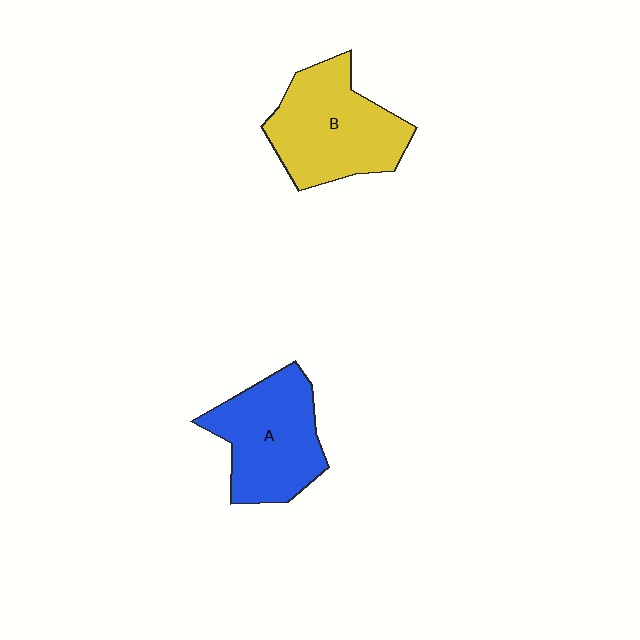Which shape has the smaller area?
Shape A (blue).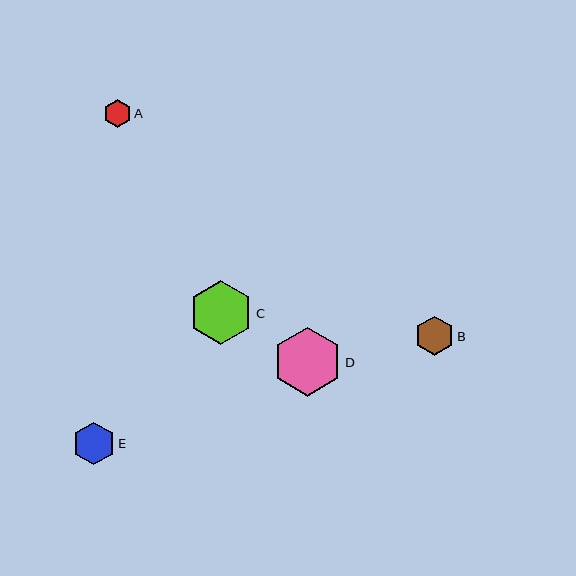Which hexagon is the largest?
Hexagon D is the largest with a size of approximately 69 pixels.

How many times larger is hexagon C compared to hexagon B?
Hexagon C is approximately 1.6 times the size of hexagon B.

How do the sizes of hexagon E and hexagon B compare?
Hexagon E and hexagon B are approximately the same size.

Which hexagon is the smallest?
Hexagon A is the smallest with a size of approximately 28 pixels.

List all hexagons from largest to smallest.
From largest to smallest: D, C, E, B, A.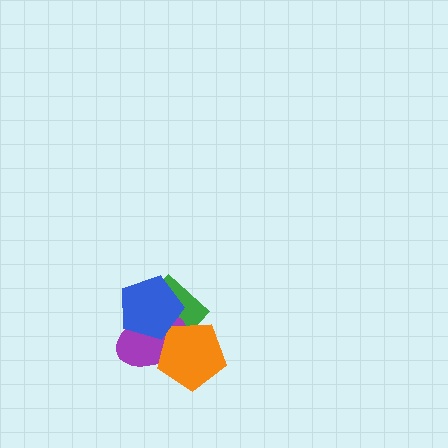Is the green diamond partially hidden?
Yes, it is partially covered by another shape.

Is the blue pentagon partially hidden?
No, no other shape covers it.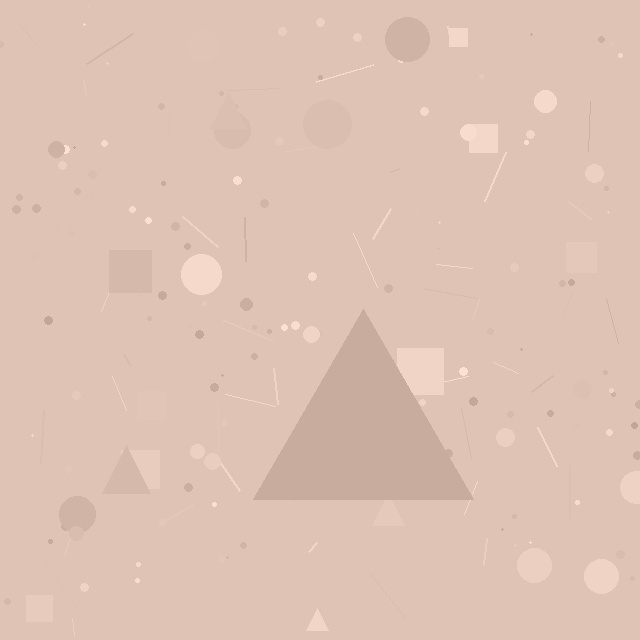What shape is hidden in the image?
A triangle is hidden in the image.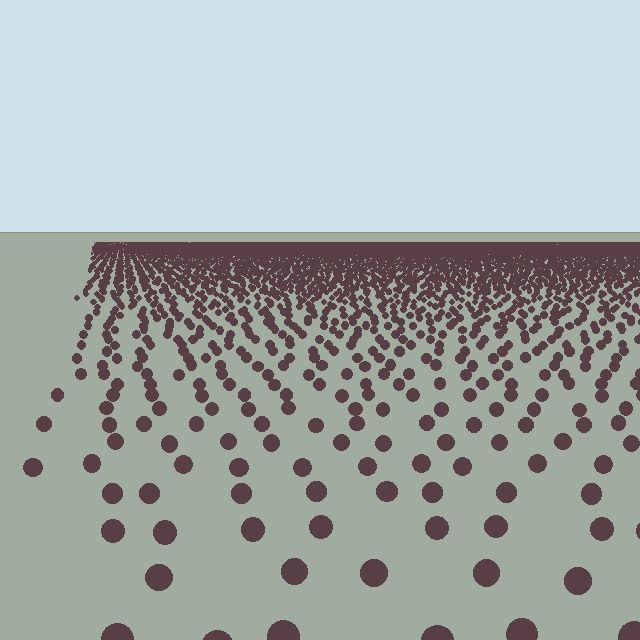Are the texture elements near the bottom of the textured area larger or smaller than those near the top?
Larger. Near the bottom, elements are closer to the viewer and appear at a bigger on-screen size.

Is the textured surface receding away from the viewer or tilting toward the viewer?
The surface is receding away from the viewer. Texture elements get smaller and denser toward the top.